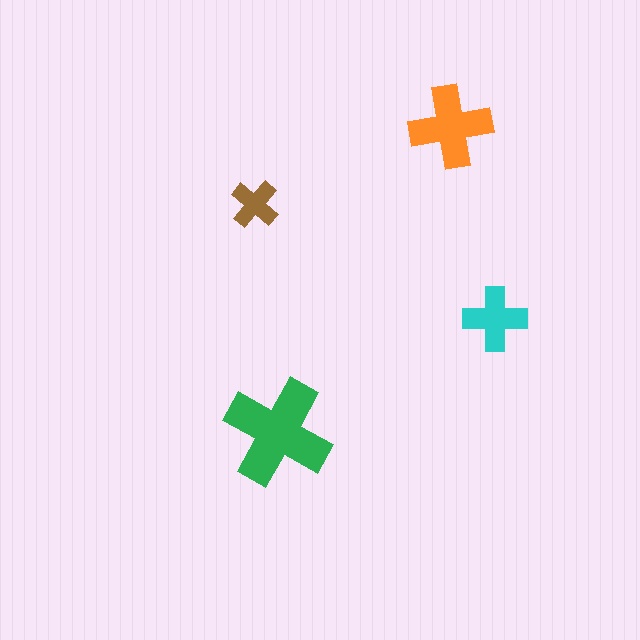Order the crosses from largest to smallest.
the green one, the orange one, the cyan one, the brown one.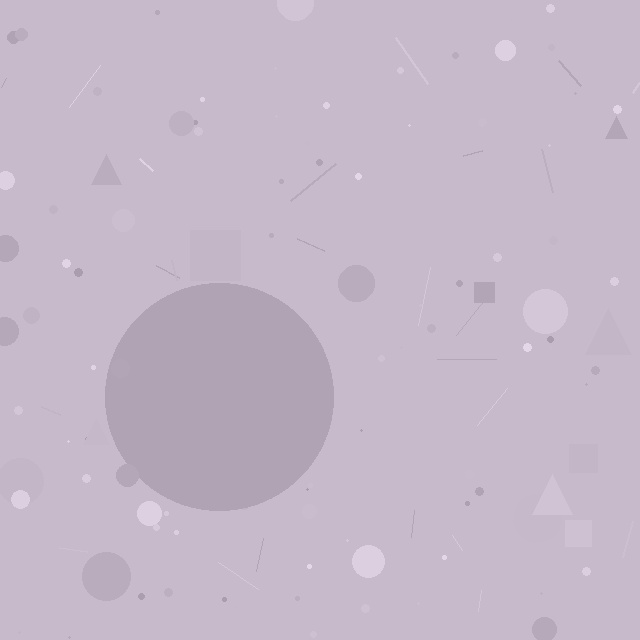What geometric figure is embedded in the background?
A circle is embedded in the background.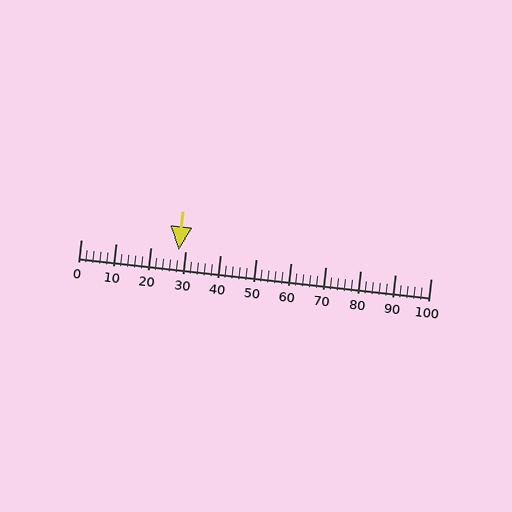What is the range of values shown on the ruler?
The ruler shows values from 0 to 100.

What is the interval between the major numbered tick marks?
The major tick marks are spaced 10 units apart.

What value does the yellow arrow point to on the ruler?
The yellow arrow points to approximately 28.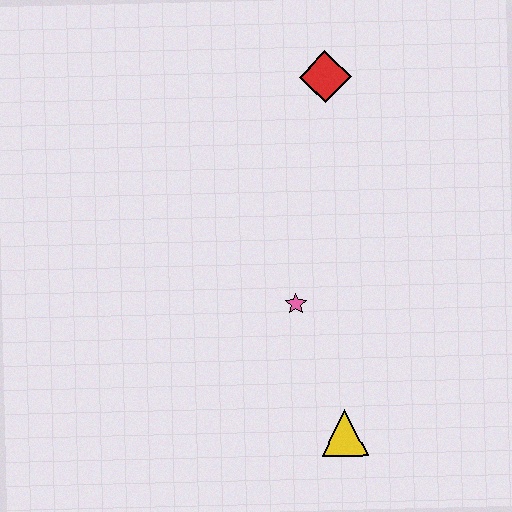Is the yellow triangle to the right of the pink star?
Yes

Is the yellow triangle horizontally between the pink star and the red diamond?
No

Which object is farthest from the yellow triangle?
The red diamond is farthest from the yellow triangle.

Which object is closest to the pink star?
The yellow triangle is closest to the pink star.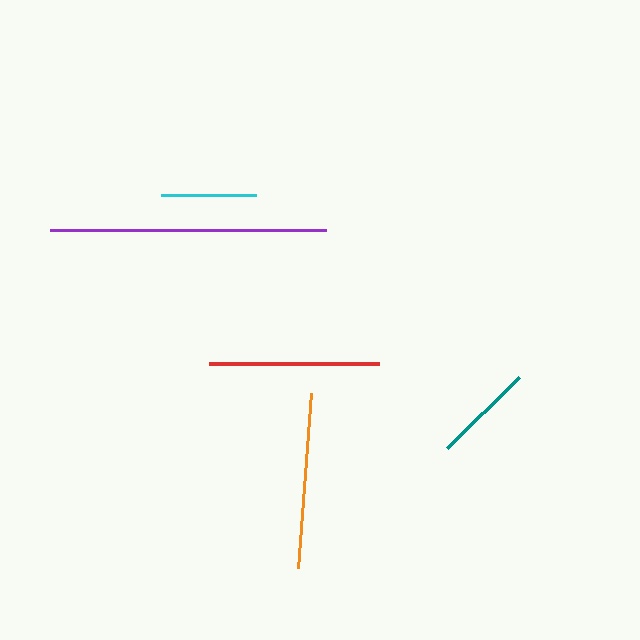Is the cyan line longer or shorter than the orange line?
The orange line is longer than the cyan line.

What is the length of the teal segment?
The teal segment is approximately 101 pixels long.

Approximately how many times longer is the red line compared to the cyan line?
The red line is approximately 1.8 times the length of the cyan line.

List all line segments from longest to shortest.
From longest to shortest: purple, orange, red, teal, cyan.